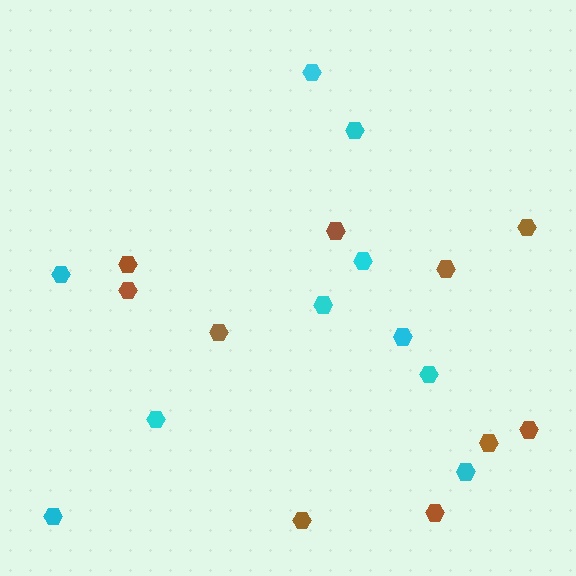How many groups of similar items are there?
There are 2 groups: one group of brown hexagons (10) and one group of cyan hexagons (10).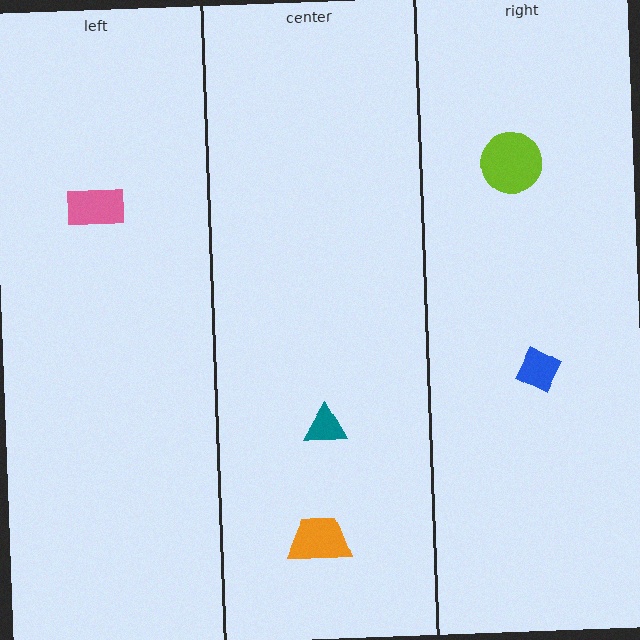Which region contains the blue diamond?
The right region.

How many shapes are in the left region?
1.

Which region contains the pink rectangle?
The left region.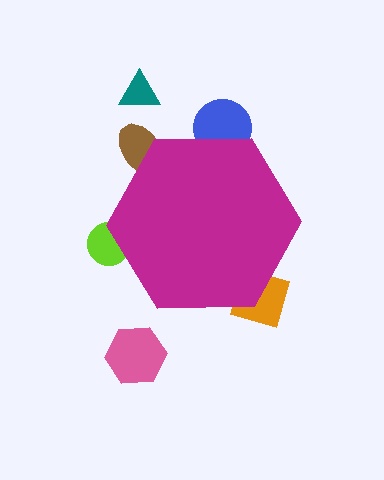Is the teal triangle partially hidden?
No, the teal triangle is fully visible.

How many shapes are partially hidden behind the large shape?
4 shapes are partially hidden.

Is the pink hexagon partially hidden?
No, the pink hexagon is fully visible.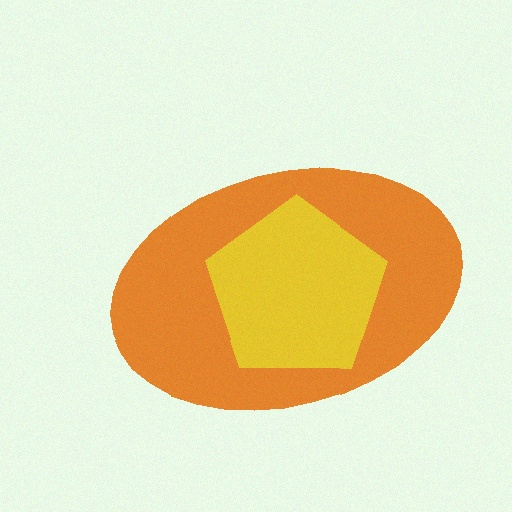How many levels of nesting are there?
2.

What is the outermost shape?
The orange ellipse.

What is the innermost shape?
The yellow pentagon.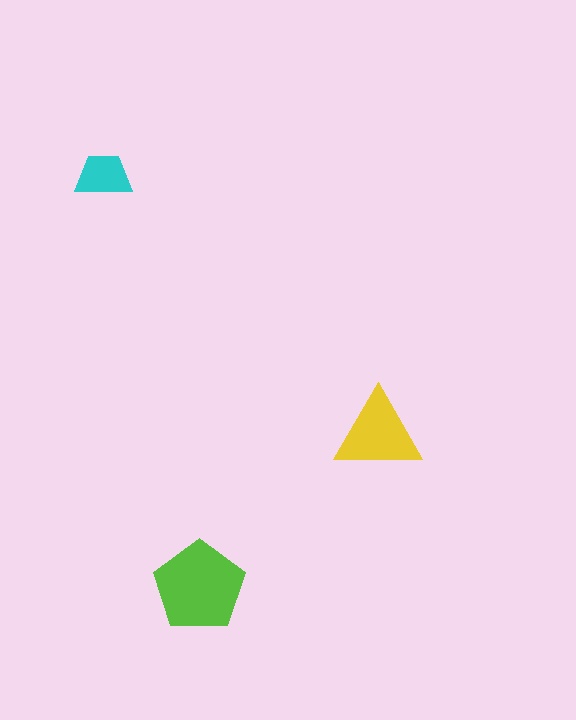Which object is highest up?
The cyan trapezoid is topmost.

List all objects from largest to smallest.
The lime pentagon, the yellow triangle, the cyan trapezoid.